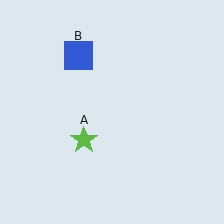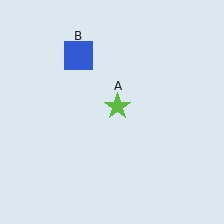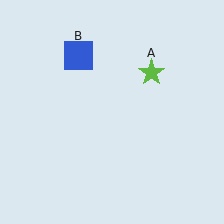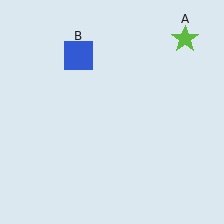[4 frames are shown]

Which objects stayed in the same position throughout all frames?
Blue square (object B) remained stationary.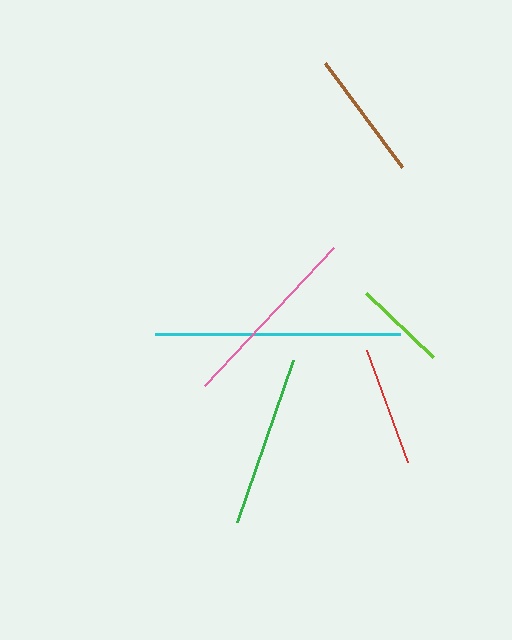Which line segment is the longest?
The cyan line is the longest at approximately 245 pixels.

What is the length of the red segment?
The red segment is approximately 120 pixels long.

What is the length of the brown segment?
The brown segment is approximately 130 pixels long.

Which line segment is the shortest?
The lime line is the shortest at approximately 93 pixels.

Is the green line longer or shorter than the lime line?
The green line is longer than the lime line.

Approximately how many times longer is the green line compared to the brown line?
The green line is approximately 1.3 times the length of the brown line.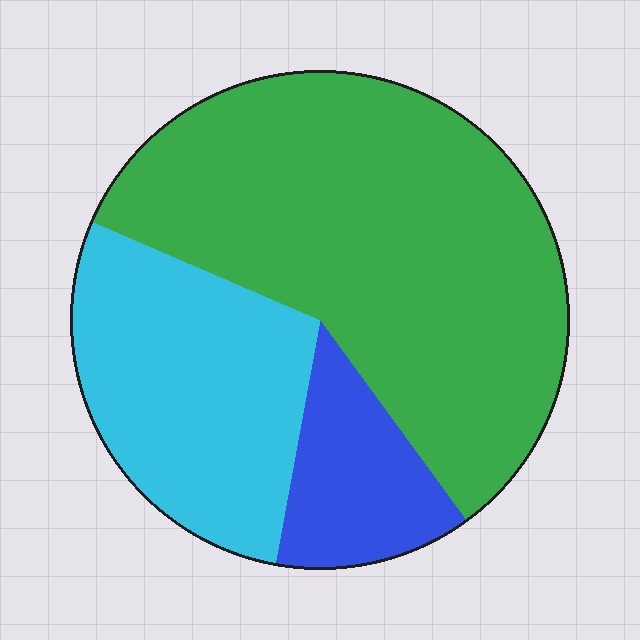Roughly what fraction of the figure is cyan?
Cyan takes up between a sixth and a third of the figure.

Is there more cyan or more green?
Green.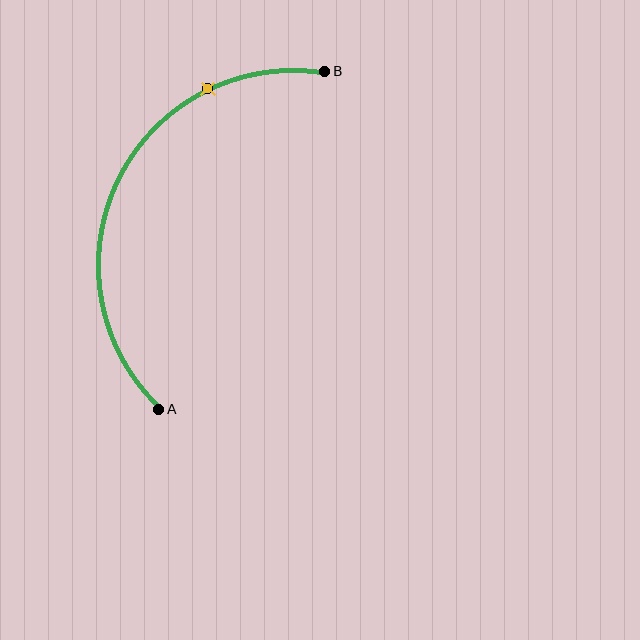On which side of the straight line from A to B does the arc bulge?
The arc bulges to the left of the straight line connecting A and B.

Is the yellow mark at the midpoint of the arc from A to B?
No. The yellow mark lies on the arc but is closer to endpoint B. The arc midpoint would be at the point on the curve equidistant along the arc from both A and B.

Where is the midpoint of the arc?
The arc midpoint is the point on the curve farthest from the straight line joining A and B. It sits to the left of that line.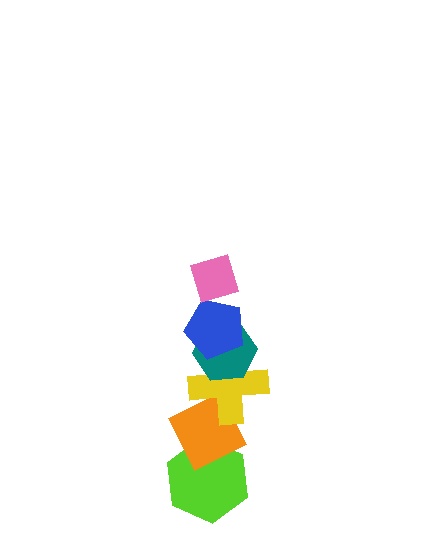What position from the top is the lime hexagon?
The lime hexagon is 6th from the top.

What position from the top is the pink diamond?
The pink diamond is 1st from the top.